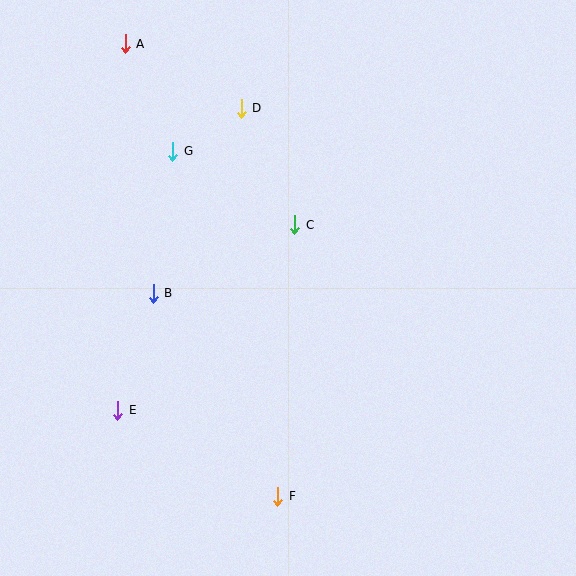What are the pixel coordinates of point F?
Point F is at (278, 496).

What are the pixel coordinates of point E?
Point E is at (118, 410).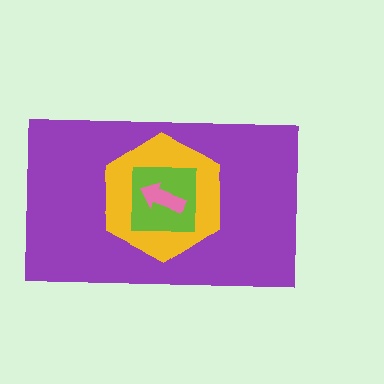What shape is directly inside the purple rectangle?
The yellow hexagon.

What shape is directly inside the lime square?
The pink arrow.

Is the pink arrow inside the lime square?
Yes.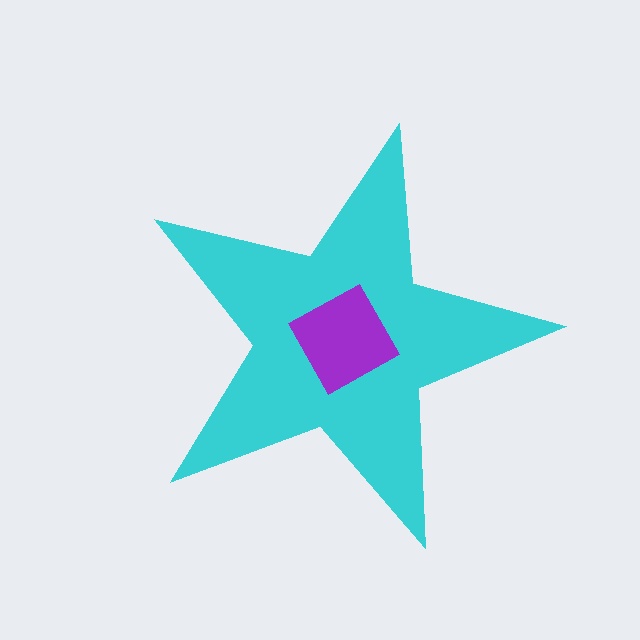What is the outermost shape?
The cyan star.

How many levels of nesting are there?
2.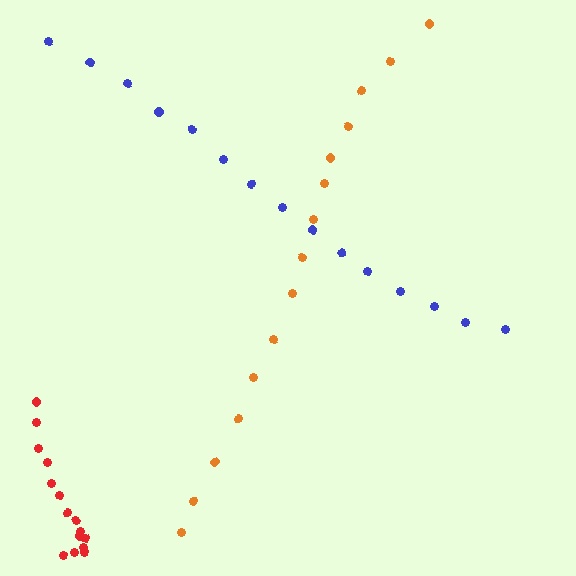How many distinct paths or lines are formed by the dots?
There are 3 distinct paths.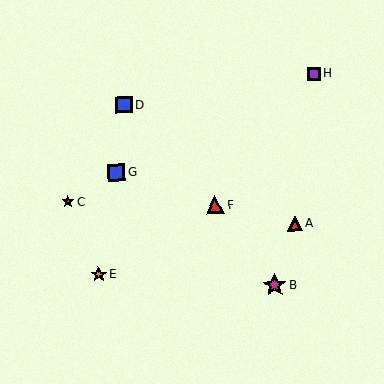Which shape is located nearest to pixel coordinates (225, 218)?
The red triangle (labeled F) at (215, 205) is nearest to that location.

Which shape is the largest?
The magenta star (labeled B) is the largest.